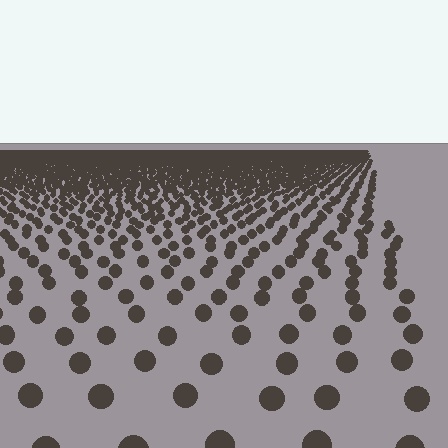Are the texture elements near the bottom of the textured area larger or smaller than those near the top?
Larger. Near the bottom, elements are closer to the viewer and appear at a bigger on-screen size.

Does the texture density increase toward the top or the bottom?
Density increases toward the top.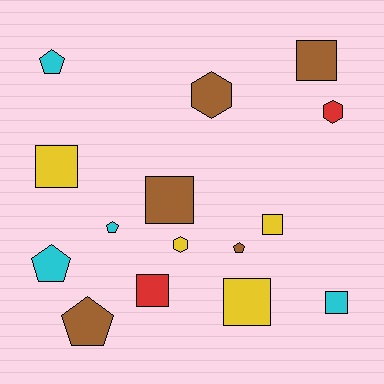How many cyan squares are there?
There is 1 cyan square.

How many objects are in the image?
There are 15 objects.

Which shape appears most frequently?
Square, with 7 objects.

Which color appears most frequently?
Brown, with 5 objects.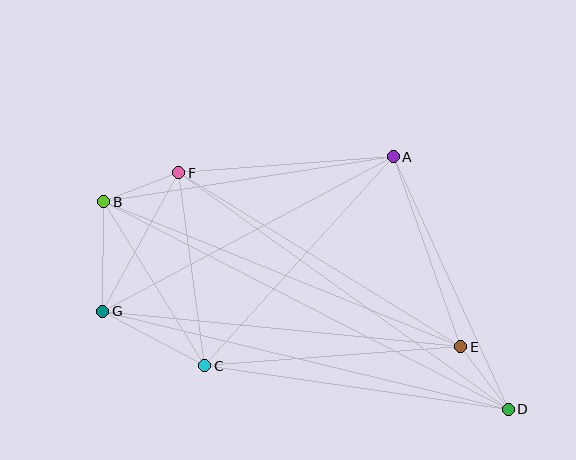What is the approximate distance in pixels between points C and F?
The distance between C and F is approximately 195 pixels.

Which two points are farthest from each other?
Points B and D are farthest from each other.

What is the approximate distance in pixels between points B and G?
The distance between B and G is approximately 109 pixels.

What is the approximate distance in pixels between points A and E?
The distance between A and E is approximately 202 pixels.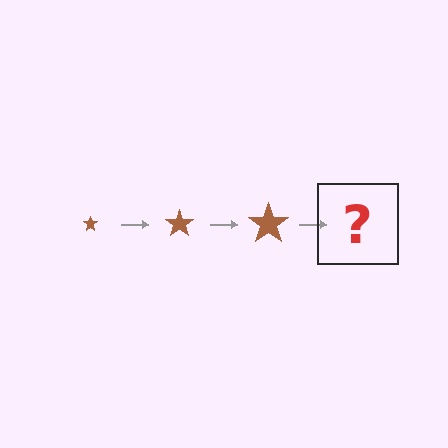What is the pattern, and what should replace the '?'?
The pattern is that the star gets progressively larger each step. The '?' should be a brown star, larger than the previous one.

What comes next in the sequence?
The next element should be a brown star, larger than the previous one.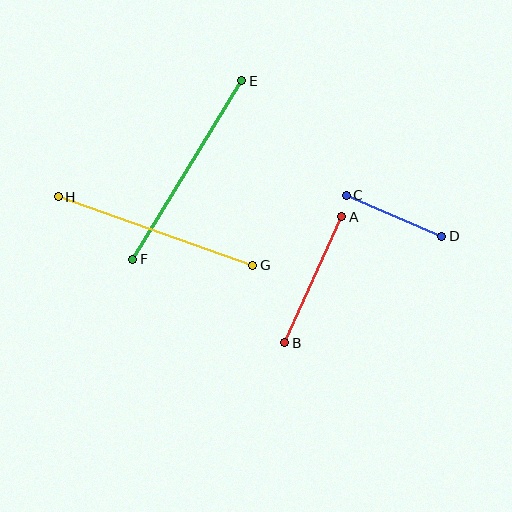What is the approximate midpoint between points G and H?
The midpoint is at approximately (156, 231) pixels.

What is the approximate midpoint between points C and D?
The midpoint is at approximately (394, 216) pixels.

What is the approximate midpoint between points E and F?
The midpoint is at approximately (187, 170) pixels.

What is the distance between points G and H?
The distance is approximately 207 pixels.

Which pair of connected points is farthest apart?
Points E and F are farthest apart.